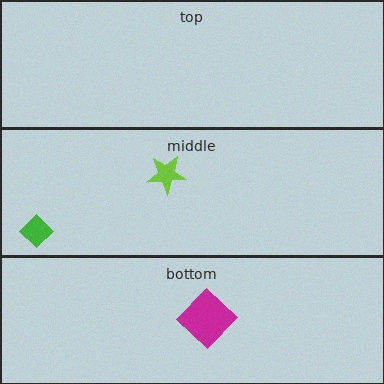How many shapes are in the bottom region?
1.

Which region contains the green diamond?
The middle region.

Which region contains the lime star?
The middle region.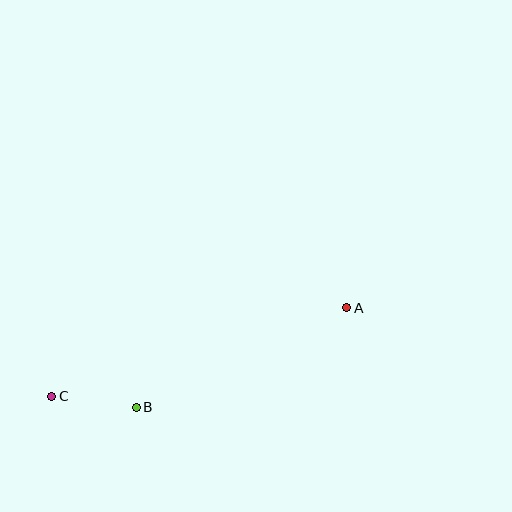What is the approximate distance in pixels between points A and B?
The distance between A and B is approximately 232 pixels.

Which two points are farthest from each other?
Points A and C are farthest from each other.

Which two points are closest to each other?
Points B and C are closest to each other.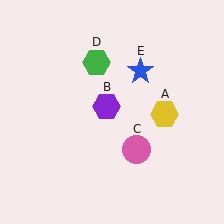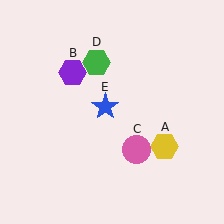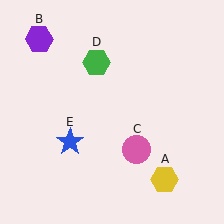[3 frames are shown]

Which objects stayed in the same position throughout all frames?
Pink circle (object C) and green hexagon (object D) remained stationary.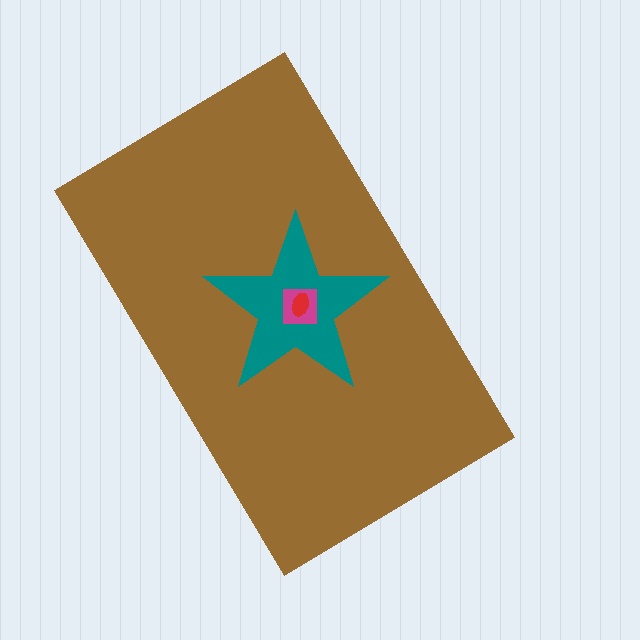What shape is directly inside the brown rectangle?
The teal star.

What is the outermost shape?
The brown rectangle.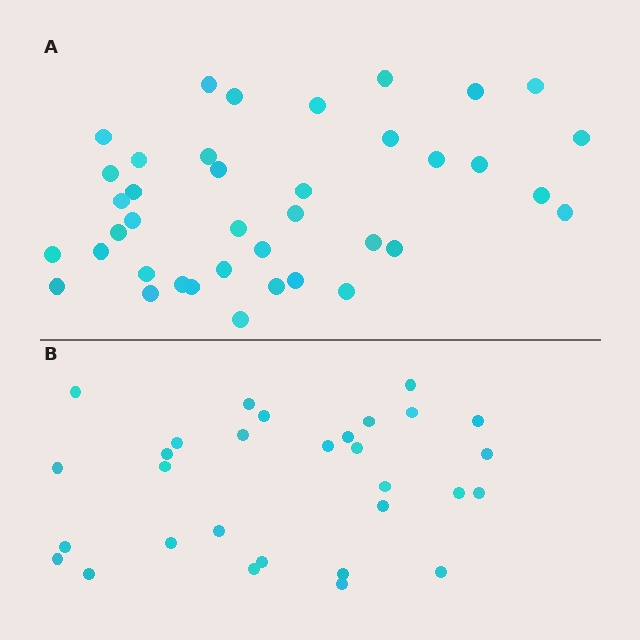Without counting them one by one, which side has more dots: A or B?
Region A (the top region) has more dots.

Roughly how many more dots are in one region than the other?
Region A has roughly 8 or so more dots than region B.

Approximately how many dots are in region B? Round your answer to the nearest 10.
About 30 dots.